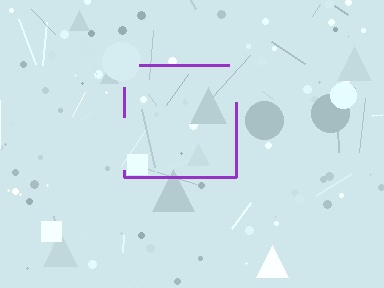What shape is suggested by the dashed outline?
The dashed outline suggests a square.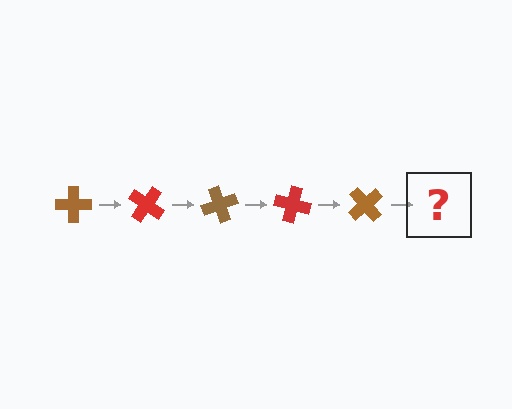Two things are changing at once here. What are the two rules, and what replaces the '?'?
The two rules are that it rotates 35 degrees each step and the color cycles through brown and red. The '?' should be a red cross, rotated 175 degrees from the start.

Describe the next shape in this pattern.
It should be a red cross, rotated 175 degrees from the start.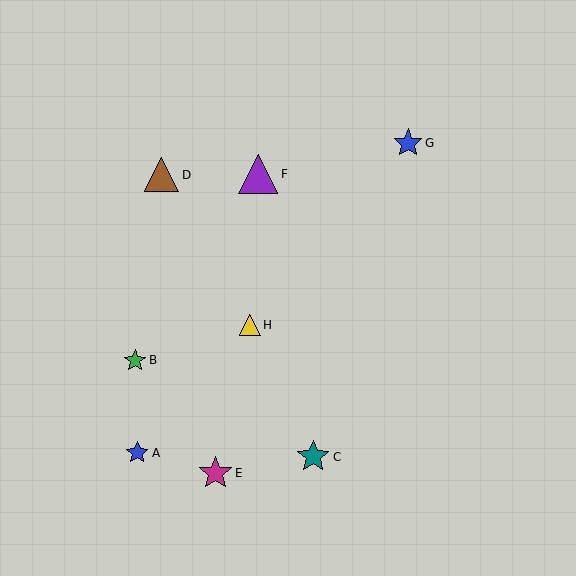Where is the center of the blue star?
The center of the blue star is at (137, 453).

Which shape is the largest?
The purple triangle (labeled F) is the largest.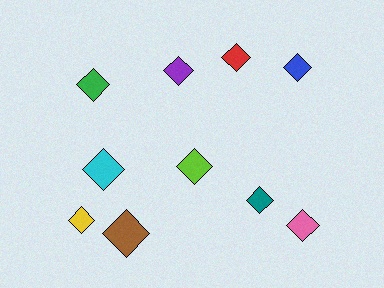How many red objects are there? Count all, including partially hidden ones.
There is 1 red object.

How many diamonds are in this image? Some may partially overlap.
There are 10 diamonds.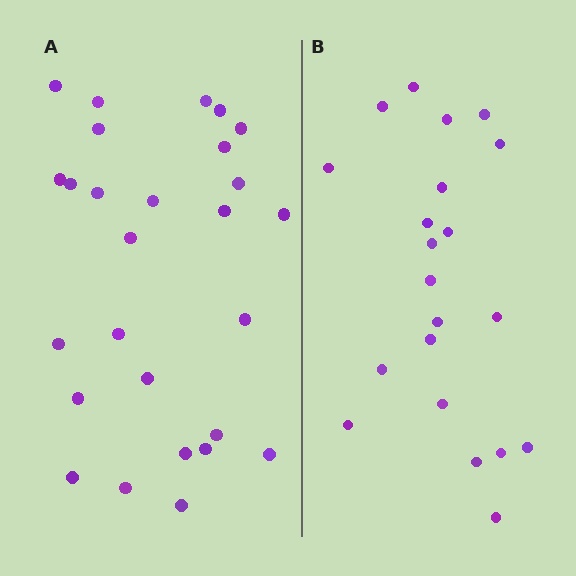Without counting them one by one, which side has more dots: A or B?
Region A (the left region) has more dots.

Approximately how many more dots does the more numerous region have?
Region A has about 6 more dots than region B.